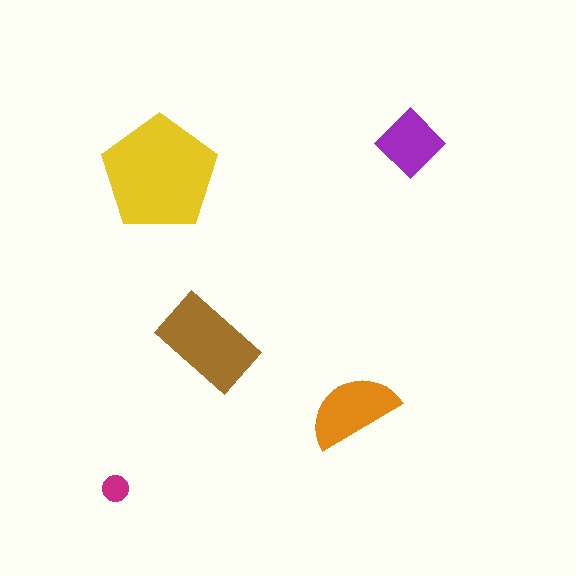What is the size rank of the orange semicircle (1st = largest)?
3rd.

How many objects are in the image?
There are 5 objects in the image.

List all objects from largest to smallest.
The yellow pentagon, the brown rectangle, the orange semicircle, the purple diamond, the magenta circle.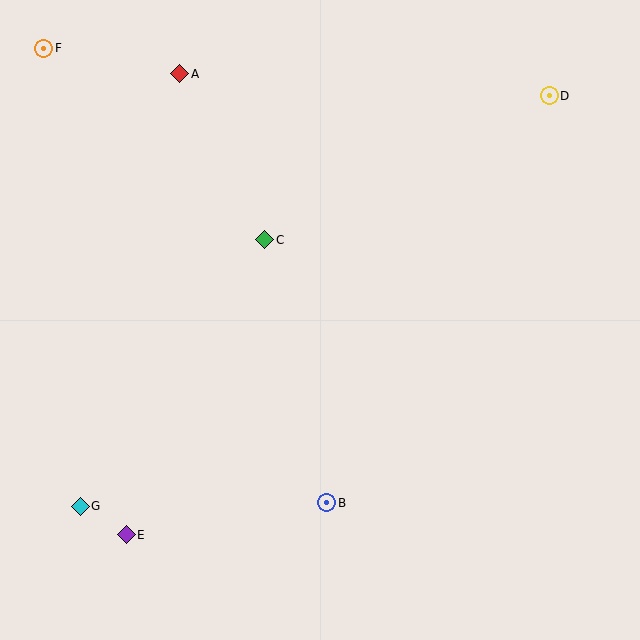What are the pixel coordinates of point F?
Point F is at (44, 48).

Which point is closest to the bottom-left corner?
Point G is closest to the bottom-left corner.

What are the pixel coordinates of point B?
Point B is at (327, 503).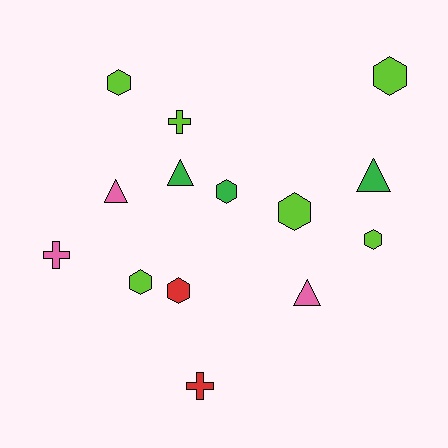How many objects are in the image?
There are 14 objects.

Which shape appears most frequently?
Hexagon, with 7 objects.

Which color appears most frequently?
Lime, with 6 objects.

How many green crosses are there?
There are no green crosses.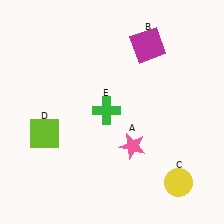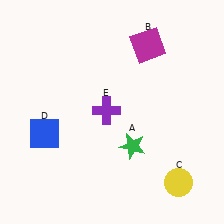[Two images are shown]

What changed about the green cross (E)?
In Image 1, E is green. In Image 2, it changed to purple.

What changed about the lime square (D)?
In Image 1, D is lime. In Image 2, it changed to blue.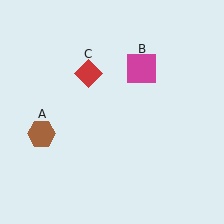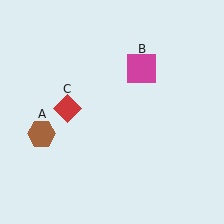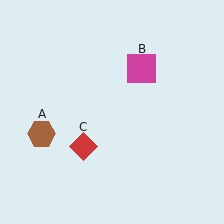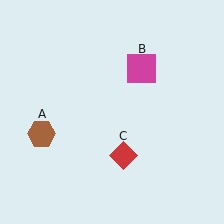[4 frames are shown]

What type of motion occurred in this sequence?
The red diamond (object C) rotated counterclockwise around the center of the scene.